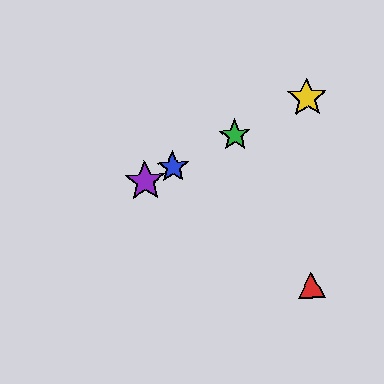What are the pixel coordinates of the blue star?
The blue star is at (173, 167).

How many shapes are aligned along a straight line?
4 shapes (the blue star, the green star, the yellow star, the purple star) are aligned along a straight line.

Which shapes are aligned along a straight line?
The blue star, the green star, the yellow star, the purple star are aligned along a straight line.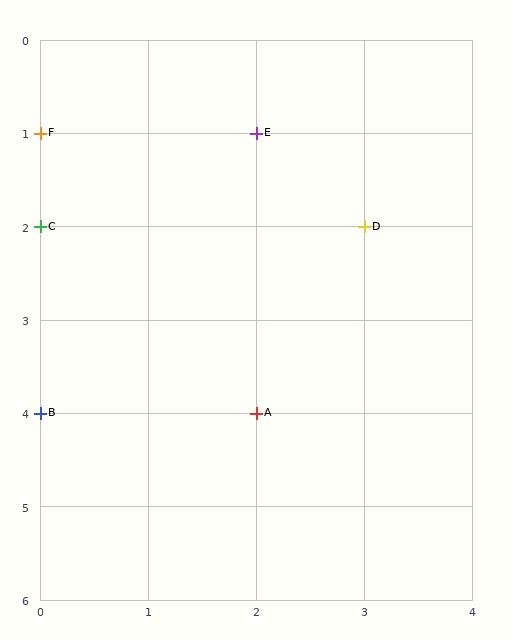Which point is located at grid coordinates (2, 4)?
Point A is at (2, 4).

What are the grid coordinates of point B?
Point B is at grid coordinates (0, 4).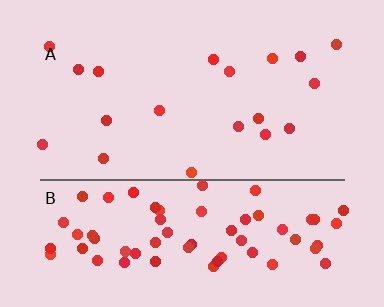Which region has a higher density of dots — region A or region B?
B (the bottom).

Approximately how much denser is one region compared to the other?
Approximately 3.9× — region B over region A.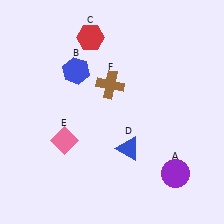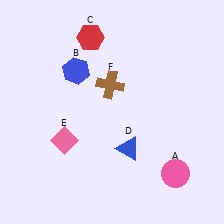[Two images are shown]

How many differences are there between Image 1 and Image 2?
There is 1 difference between the two images.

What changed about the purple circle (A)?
In Image 1, A is purple. In Image 2, it changed to pink.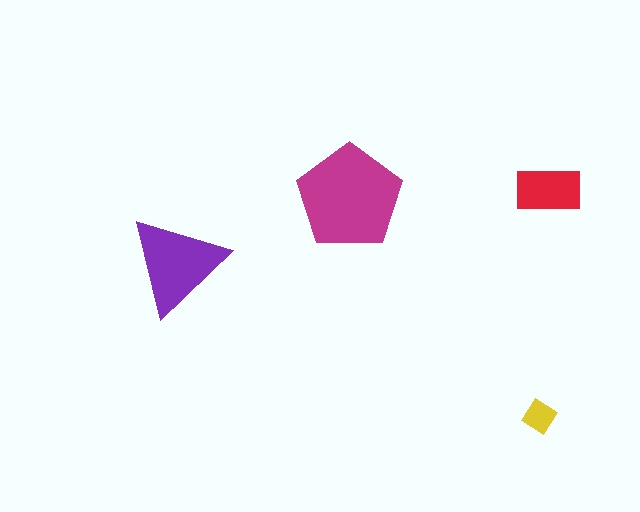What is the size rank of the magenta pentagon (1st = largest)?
1st.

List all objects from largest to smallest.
The magenta pentagon, the purple triangle, the red rectangle, the yellow diamond.